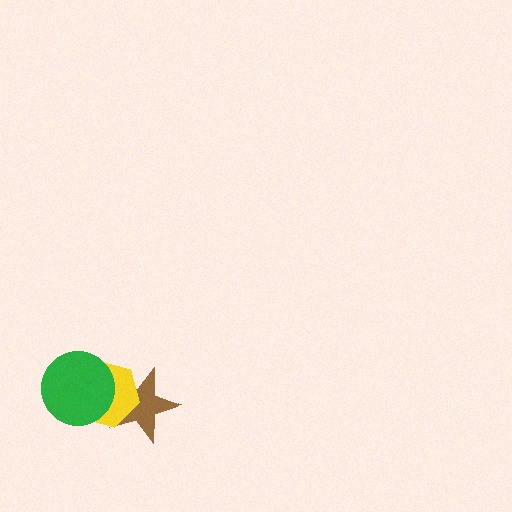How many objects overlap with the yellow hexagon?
2 objects overlap with the yellow hexagon.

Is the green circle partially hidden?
No, no other shape covers it.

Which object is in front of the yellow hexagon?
The green circle is in front of the yellow hexagon.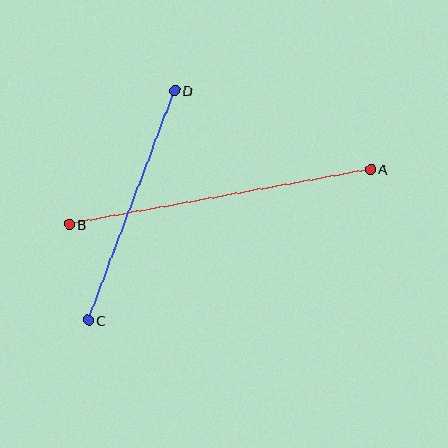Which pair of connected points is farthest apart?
Points A and B are farthest apart.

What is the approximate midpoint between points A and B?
The midpoint is at approximately (220, 197) pixels.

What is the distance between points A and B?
The distance is approximately 306 pixels.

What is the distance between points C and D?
The distance is approximately 245 pixels.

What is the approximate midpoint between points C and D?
The midpoint is at approximately (132, 205) pixels.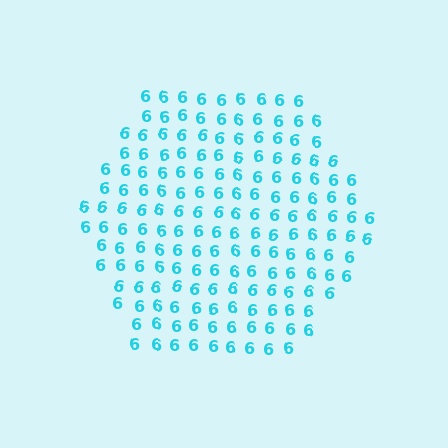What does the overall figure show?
The overall figure shows a hexagon.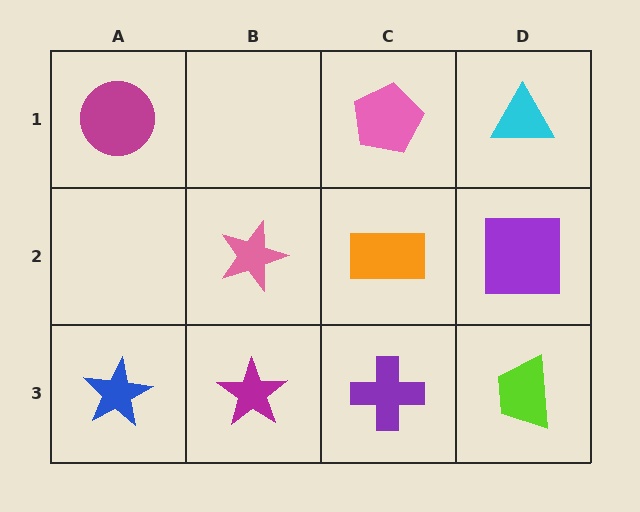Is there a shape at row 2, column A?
No, that cell is empty.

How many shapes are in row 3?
4 shapes.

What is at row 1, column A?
A magenta circle.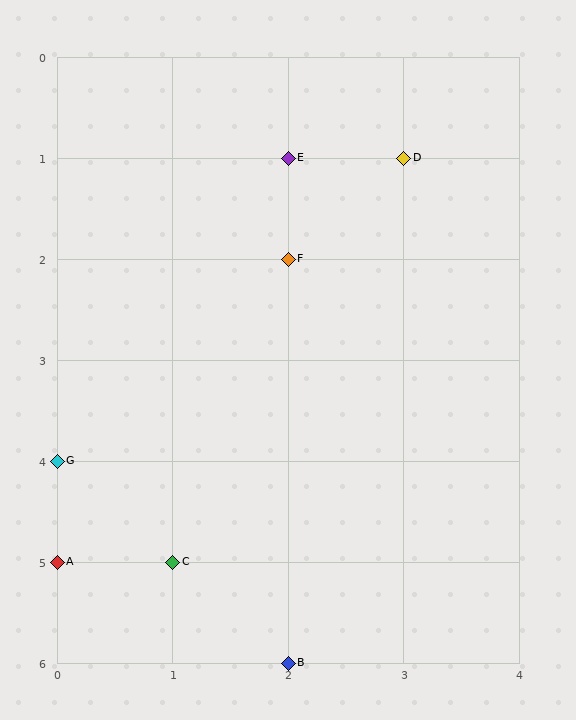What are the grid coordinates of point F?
Point F is at grid coordinates (2, 2).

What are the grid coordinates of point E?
Point E is at grid coordinates (2, 1).